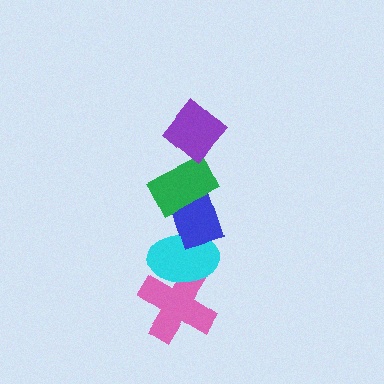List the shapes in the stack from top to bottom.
From top to bottom: the purple diamond, the green rectangle, the blue rectangle, the cyan ellipse, the pink cross.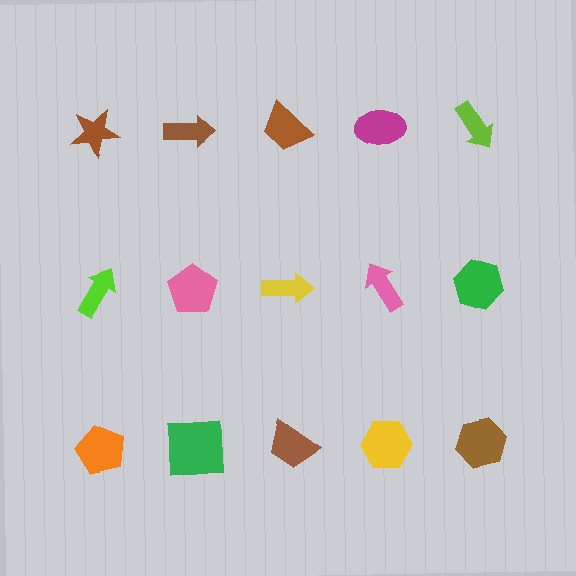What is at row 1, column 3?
A brown trapezoid.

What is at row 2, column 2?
A pink pentagon.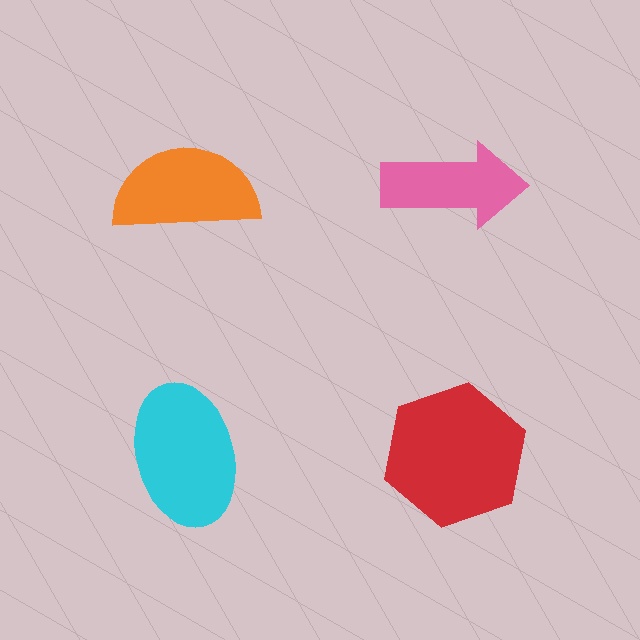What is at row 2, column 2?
A red hexagon.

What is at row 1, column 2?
A pink arrow.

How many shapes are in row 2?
2 shapes.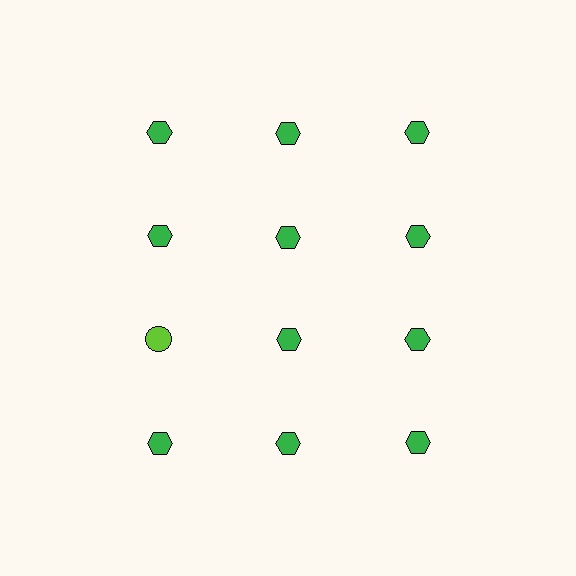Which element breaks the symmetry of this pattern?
The lime circle in the third row, leftmost column breaks the symmetry. All other shapes are green hexagons.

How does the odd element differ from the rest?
It differs in both color (lime instead of green) and shape (circle instead of hexagon).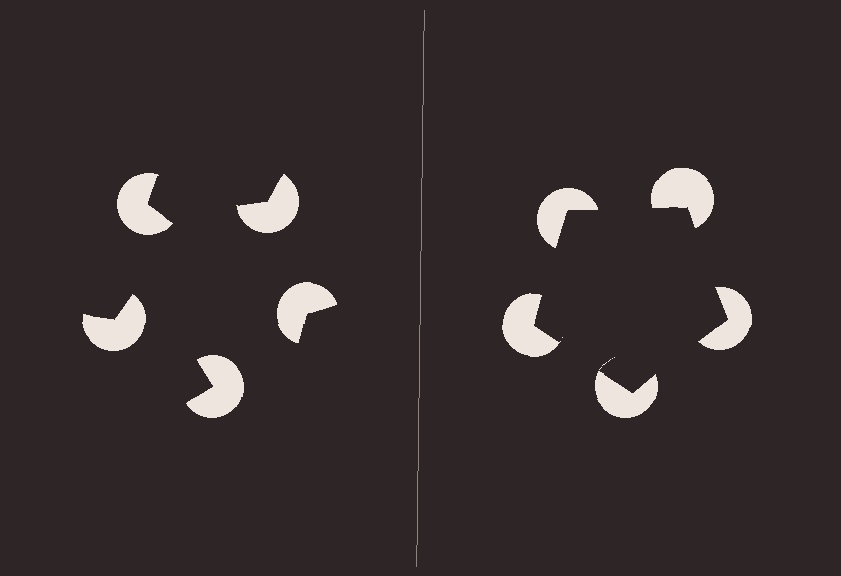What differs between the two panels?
The pac-man discs are positioned identically on both sides; only the wedge orientations differ. On the right they align to a pentagon; on the left they are misaligned.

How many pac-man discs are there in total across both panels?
10 — 5 on each side.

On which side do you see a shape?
An illusory pentagon appears on the right side. On the left side the wedge cuts are rotated, so no coherent shape forms.